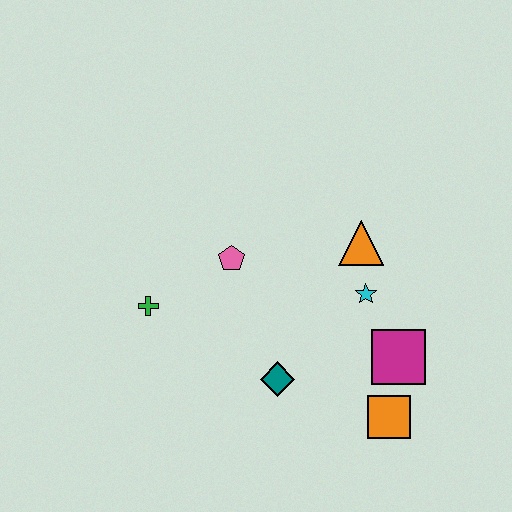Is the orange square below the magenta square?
Yes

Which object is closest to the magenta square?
The orange square is closest to the magenta square.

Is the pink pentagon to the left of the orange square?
Yes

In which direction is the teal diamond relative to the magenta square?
The teal diamond is to the left of the magenta square.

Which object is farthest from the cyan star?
The green cross is farthest from the cyan star.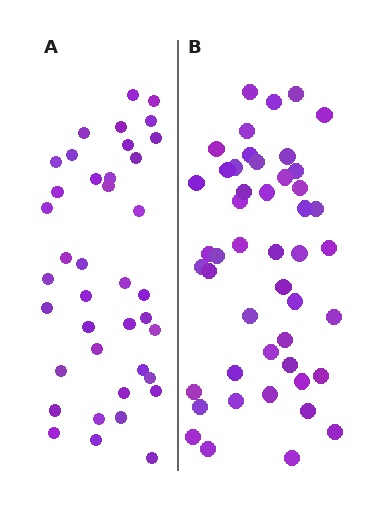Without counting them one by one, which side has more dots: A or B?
Region B (the right region) has more dots.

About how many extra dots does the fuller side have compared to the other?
Region B has roughly 8 or so more dots than region A.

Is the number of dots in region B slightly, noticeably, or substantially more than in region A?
Region B has only slightly more — the two regions are fairly close. The ratio is roughly 1.2 to 1.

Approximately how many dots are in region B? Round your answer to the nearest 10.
About 50 dots. (The exact count is 47, which rounds to 50.)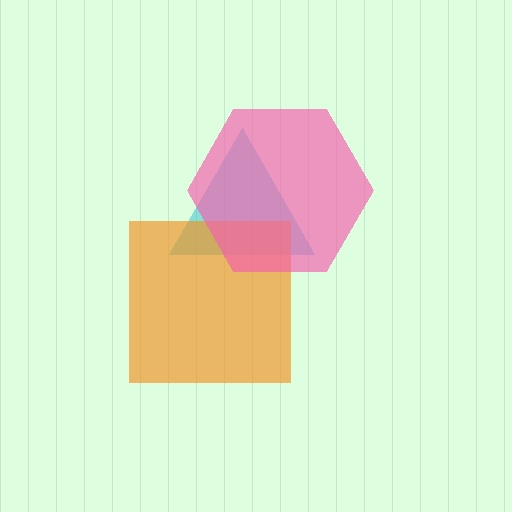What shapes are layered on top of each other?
The layered shapes are: a cyan triangle, an orange square, a pink hexagon.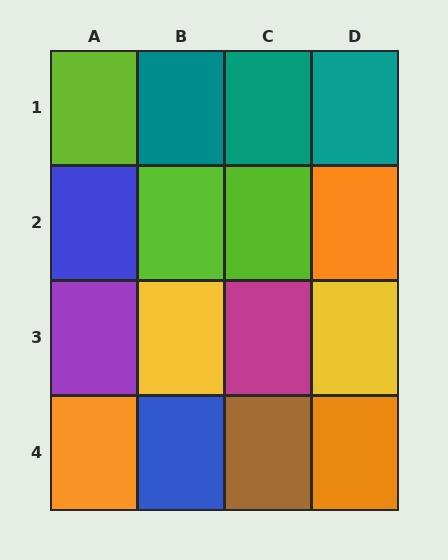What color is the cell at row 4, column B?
Blue.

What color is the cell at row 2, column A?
Blue.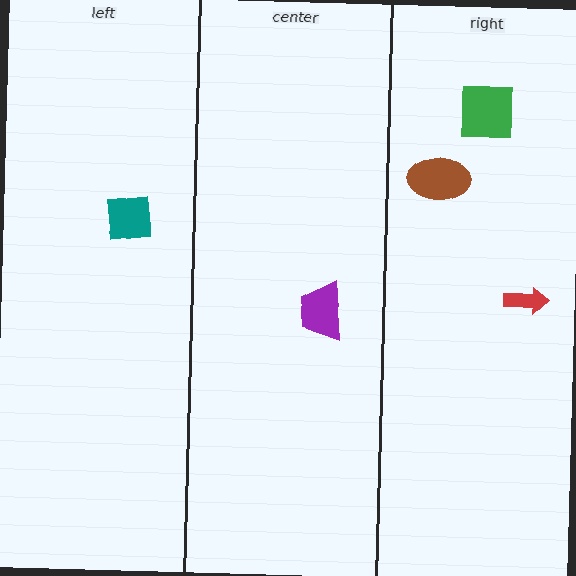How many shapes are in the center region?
1.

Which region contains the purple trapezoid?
The center region.